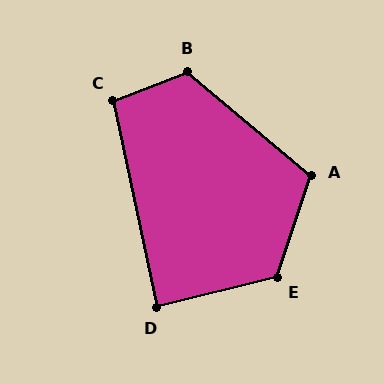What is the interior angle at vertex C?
Approximately 100 degrees (obtuse).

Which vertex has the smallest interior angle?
D, at approximately 88 degrees.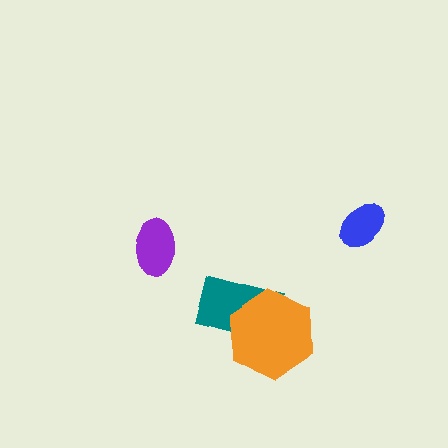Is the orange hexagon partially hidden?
No, no other shape covers it.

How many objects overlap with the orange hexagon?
1 object overlaps with the orange hexagon.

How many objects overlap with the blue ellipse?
0 objects overlap with the blue ellipse.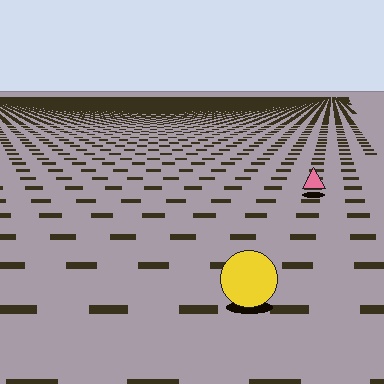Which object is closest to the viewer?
The yellow circle is closest. The texture marks near it are larger and more spread out.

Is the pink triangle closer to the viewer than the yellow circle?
No. The yellow circle is closer — you can tell from the texture gradient: the ground texture is coarser near it.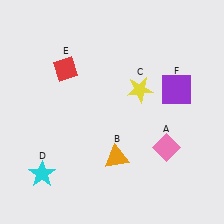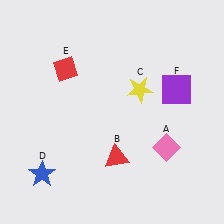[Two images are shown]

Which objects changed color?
B changed from orange to red. D changed from cyan to blue.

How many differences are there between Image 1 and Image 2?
There are 2 differences between the two images.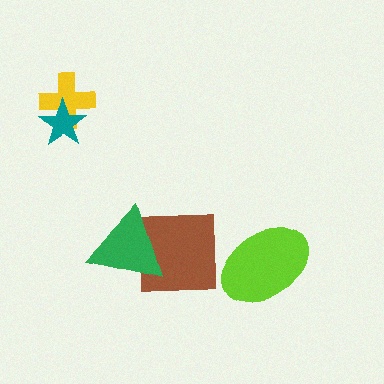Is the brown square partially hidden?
Yes, it is partially covered by another shape.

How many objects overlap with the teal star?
1 object overlaps with the teal star.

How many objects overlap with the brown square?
1 object overlaps with the brown square.